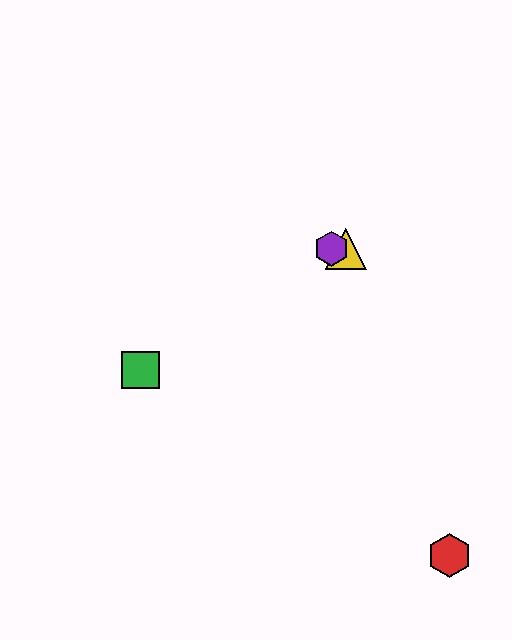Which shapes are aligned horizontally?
The blue hexagon, the yellow triangle, the purple hexagon are aligned horizontally.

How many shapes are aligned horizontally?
3 shapes (the blue hexagon, the yellow triangle, the purple hexagon) are aligned horizontally.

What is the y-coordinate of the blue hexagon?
The blue hexagon is at y≈249.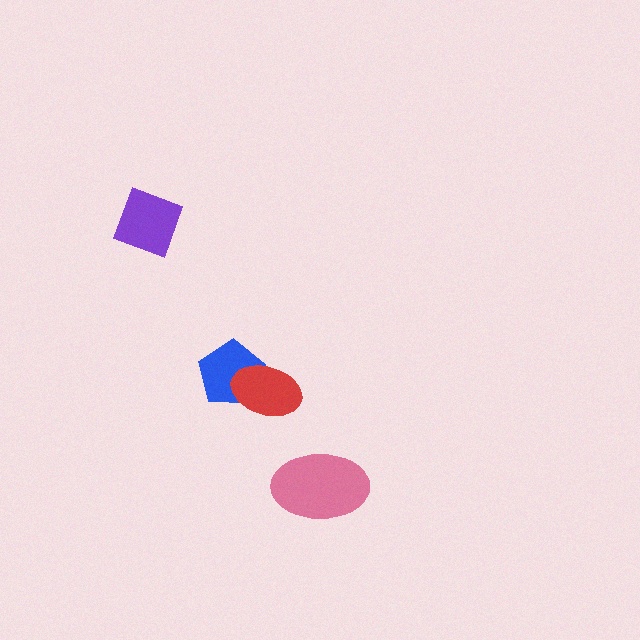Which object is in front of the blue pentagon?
The red ellipse is in front of the blue pentagon.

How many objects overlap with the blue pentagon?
1 object overlaps with the blue pentagon.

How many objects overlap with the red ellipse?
1 object overlaps with the red ellipse.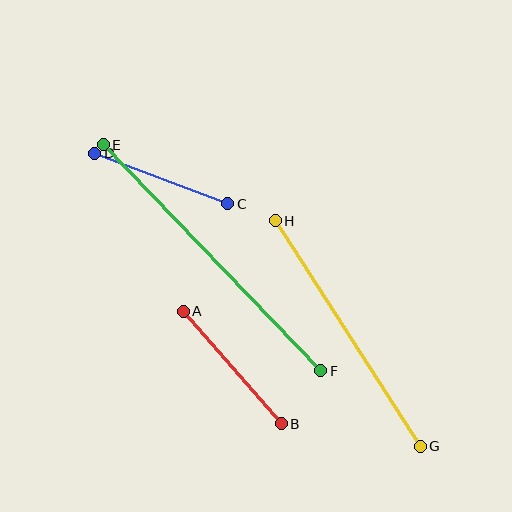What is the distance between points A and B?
The distance is approximately 149 pixels.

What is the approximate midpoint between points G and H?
The midpoint is at approximately (348, 334) pixels.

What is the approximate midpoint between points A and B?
The midpoint is at approximately (232, 368) pixels.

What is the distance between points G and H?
The distance is approximately 268 pixels.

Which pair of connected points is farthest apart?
Points E and F are farthest apart.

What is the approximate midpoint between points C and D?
The midpoint is at approximately (161, 179) pixels.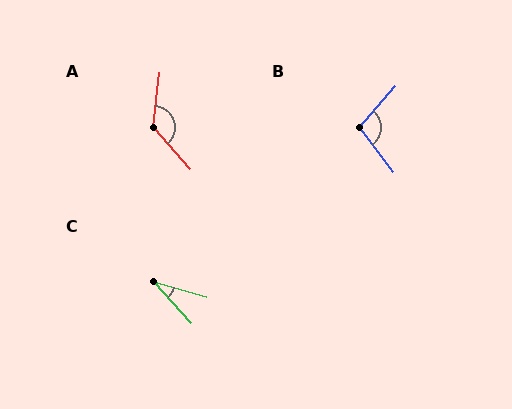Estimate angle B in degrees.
Approximately 102 degrees.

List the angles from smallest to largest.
C (32°), B (102°), A (133°).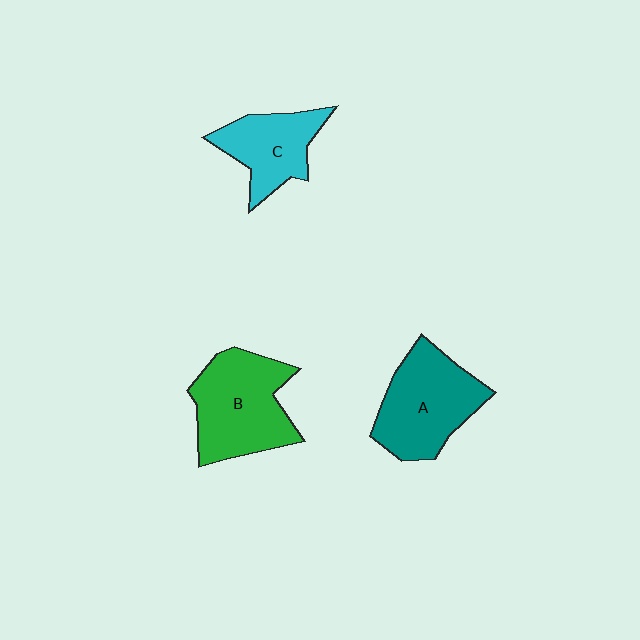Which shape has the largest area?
Shape B (green).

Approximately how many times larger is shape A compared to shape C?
Approximately 1.4 times.